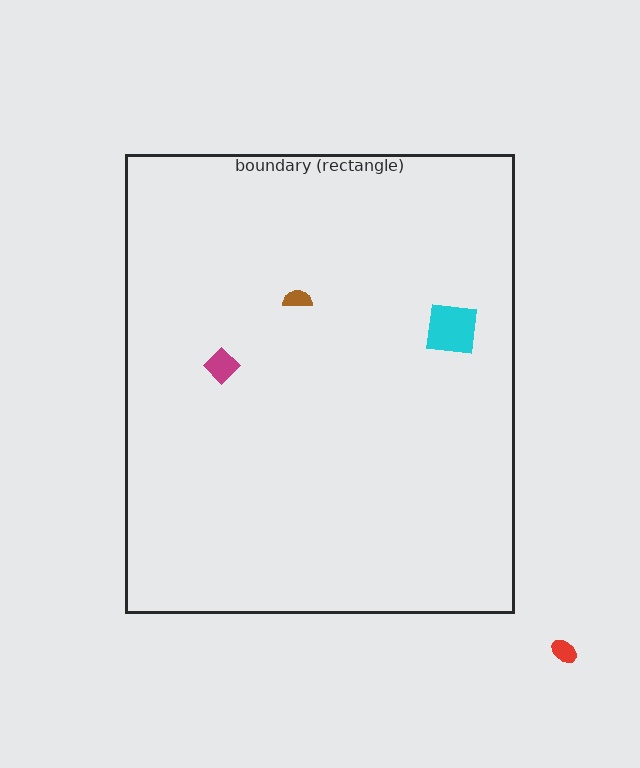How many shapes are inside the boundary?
3 inside, 1 outside.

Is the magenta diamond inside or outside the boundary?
Inside.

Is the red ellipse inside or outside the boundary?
Outside.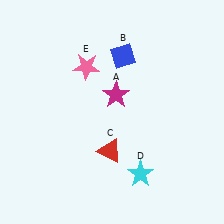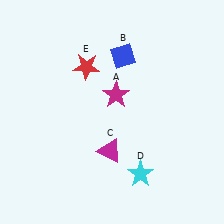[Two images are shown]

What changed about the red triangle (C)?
In Image 1, C is red. In Image 2, it changed to magenta.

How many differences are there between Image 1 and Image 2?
There are 2 differences between the two images.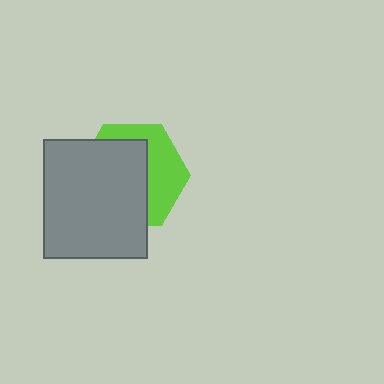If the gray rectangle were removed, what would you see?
You would see the complete lime hexagon.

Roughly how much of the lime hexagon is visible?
A small part of it is visible (roughly 42%).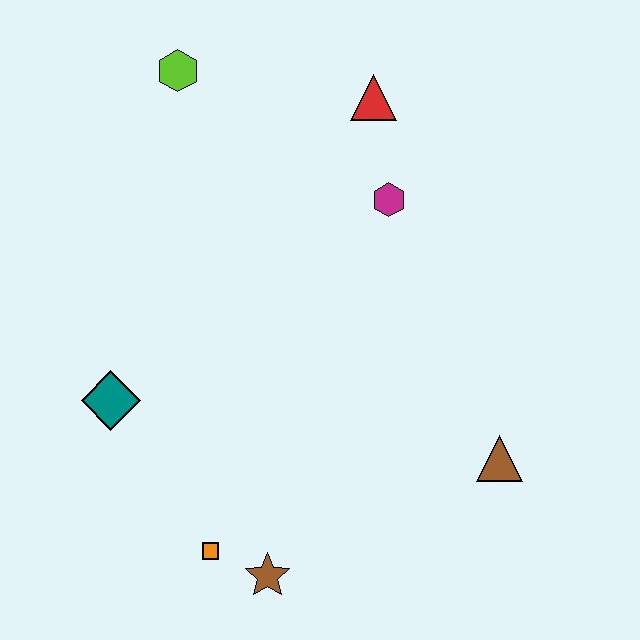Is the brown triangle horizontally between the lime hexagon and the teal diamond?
No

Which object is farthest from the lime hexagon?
The brown star is farthest from the lime hexagon.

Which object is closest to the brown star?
The orange square is closest to the brown star.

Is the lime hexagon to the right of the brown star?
No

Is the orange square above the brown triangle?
No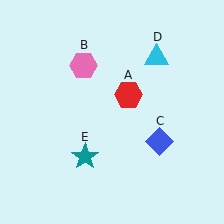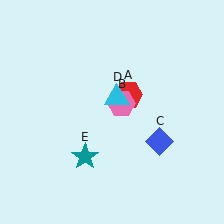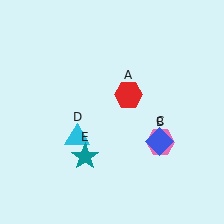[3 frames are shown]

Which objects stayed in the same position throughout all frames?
Red hexagon (object A) and blue diamond (object C) and teal star (object E) remained stationary.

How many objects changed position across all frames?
2 objects changed position: pink hexagon (object B), cyan triangle (object D).